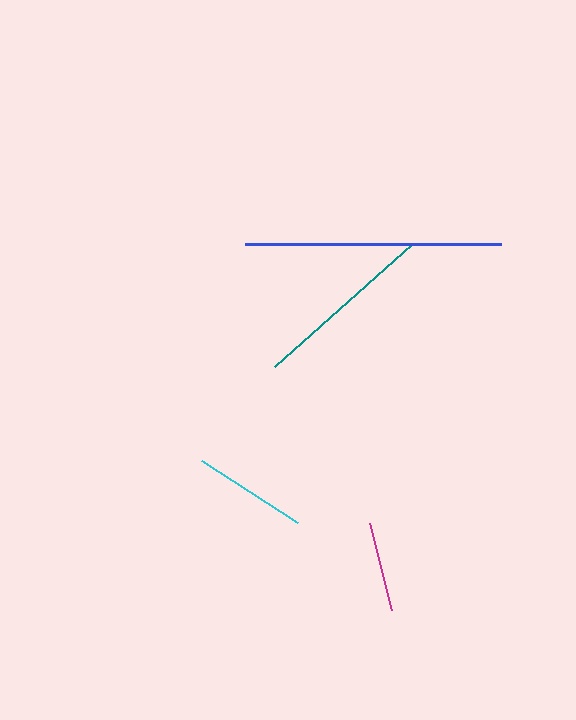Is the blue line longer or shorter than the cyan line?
The blue line is longer than the cyan line.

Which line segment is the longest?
The blue line is the longest at approximately 256 pixels.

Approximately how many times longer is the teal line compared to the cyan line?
The teal line is approximately 1.6 times the length of the cyan line.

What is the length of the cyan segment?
The cyan segment is approximately 113 pixels long.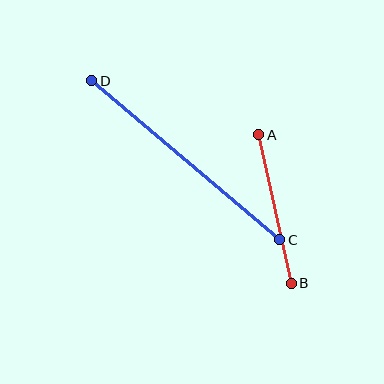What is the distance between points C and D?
The distance is approximately 246 pixels.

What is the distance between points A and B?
The distance is approximately 152 pixels.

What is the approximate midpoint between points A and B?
The midpoint is at approximately (275, 209) pixels.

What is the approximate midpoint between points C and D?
The midpoint is at approximately (186, 160) pixels.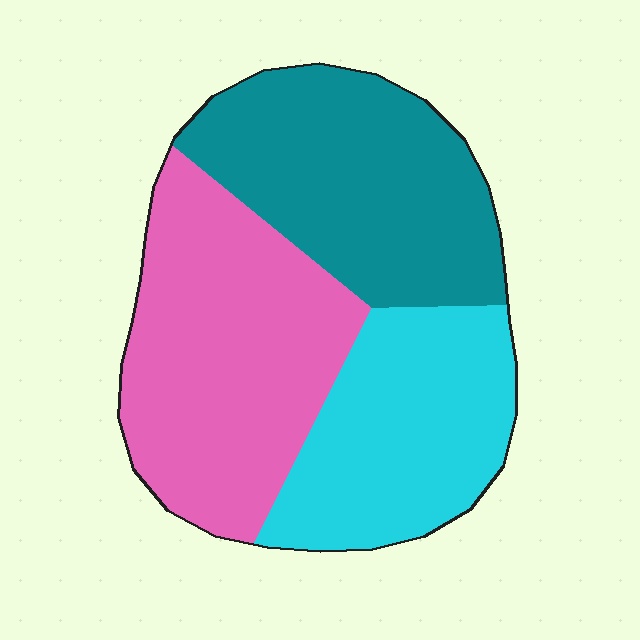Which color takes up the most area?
Pink, at roughly 40%.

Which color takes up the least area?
Cyan, at roughly 30%.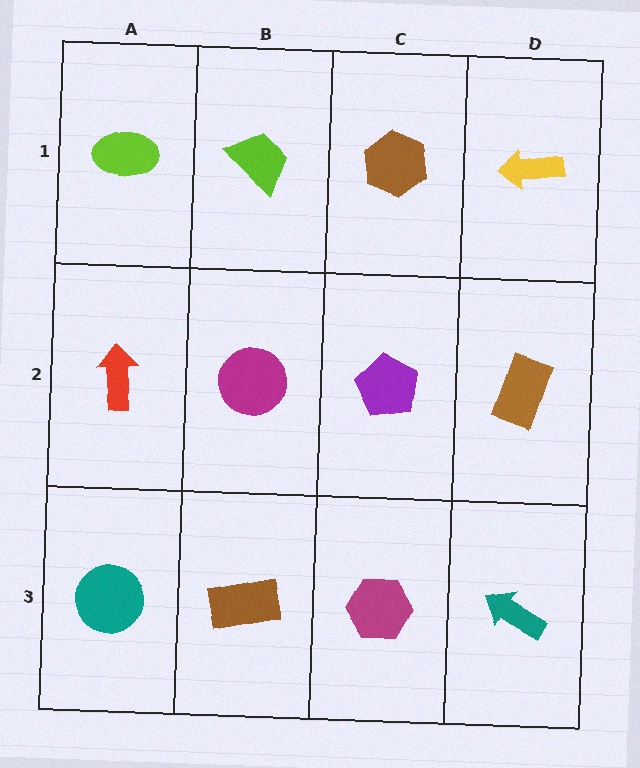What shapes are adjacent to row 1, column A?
A red arrow (row 2, column A), a lime trapezoid (row 1, column B).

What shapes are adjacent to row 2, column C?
A brown hexagon (row 1, column C), a magenta hexagon (row 3, column C), a magenta circle (row 2, column B), a brown rectangle (row 2, column D).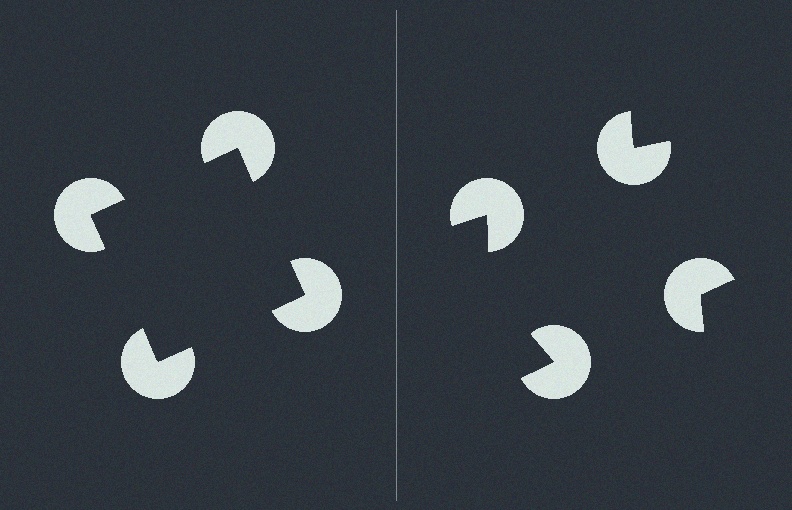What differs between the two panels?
The pac-man discs are positioned identically on both sides; only the wedge orientations differ. On the left they align to a square; on the right they are misaligned.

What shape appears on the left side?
An illusory square.